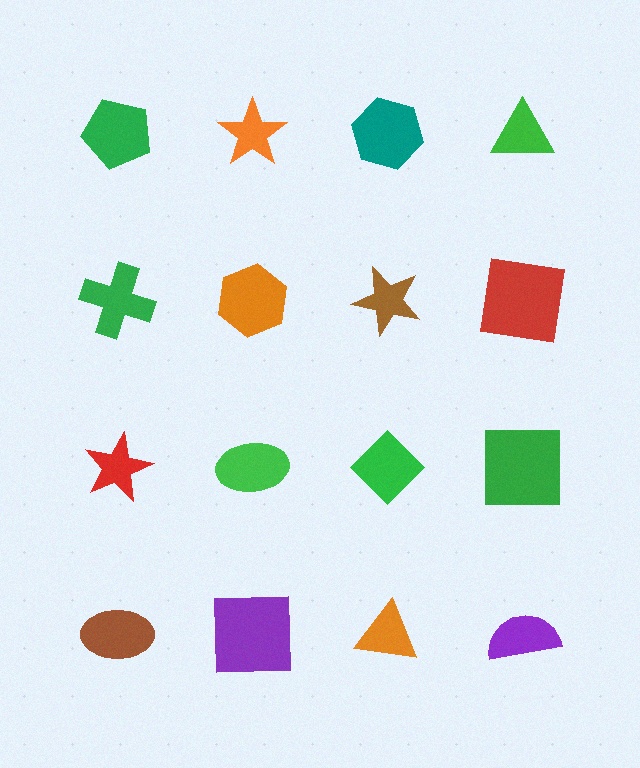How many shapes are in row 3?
4 shapes.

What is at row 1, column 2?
An orange star.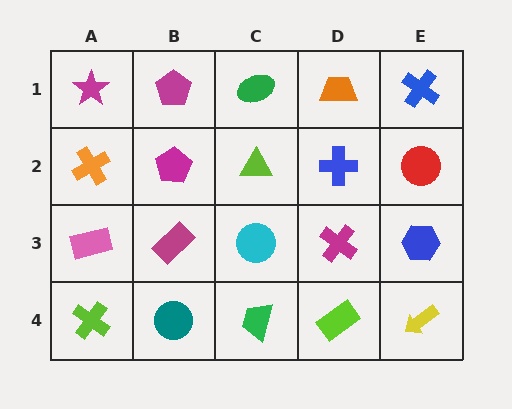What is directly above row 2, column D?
An orange trapezoid.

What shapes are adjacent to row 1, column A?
An orange cross (row 2, column A), a magenta pentagon (row 1, column B).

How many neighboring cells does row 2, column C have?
4.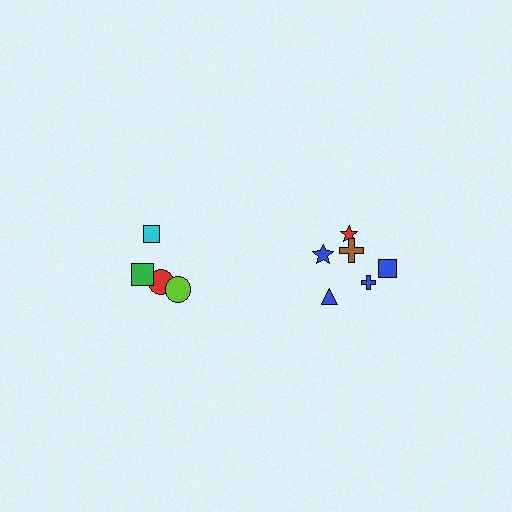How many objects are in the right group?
There are 6 objects.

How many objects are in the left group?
There are 4 objects.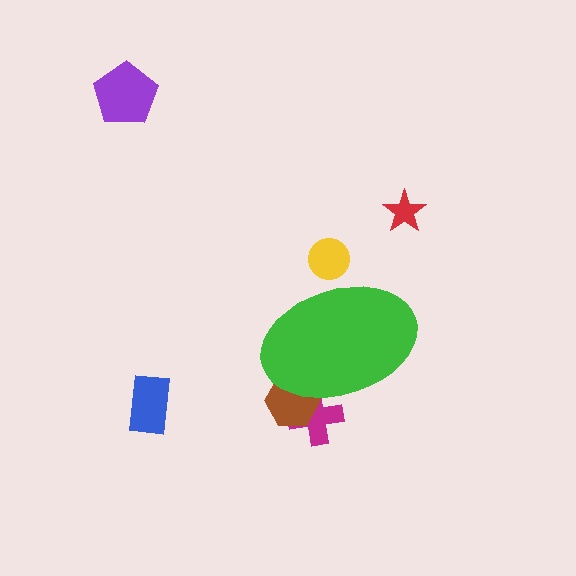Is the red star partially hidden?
No, the red star is fully visible.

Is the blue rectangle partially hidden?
No, the blue rectangle is fully visible.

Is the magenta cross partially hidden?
Yes, the magenta cross is partially hidden behind the green ellipse.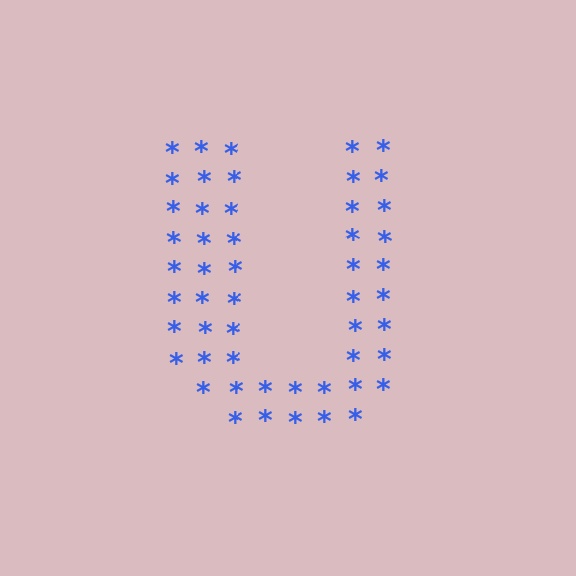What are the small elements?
The small elements are asterisks.